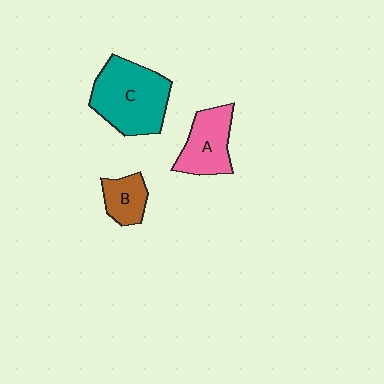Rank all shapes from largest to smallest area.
From largest to smallest: C (teal), A (pink), B (brown).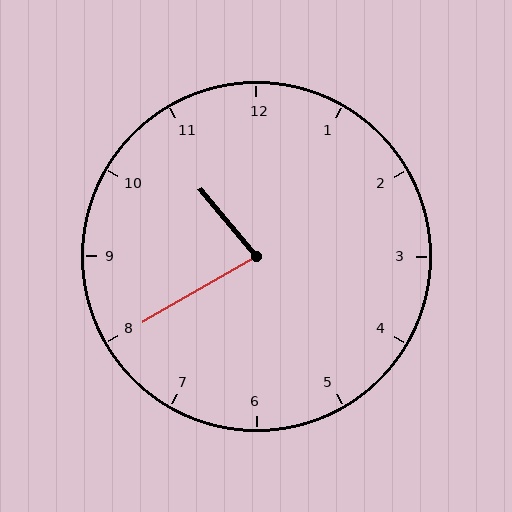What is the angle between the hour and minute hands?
Approximately 80 degrees.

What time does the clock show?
10:40.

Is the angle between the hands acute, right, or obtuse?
It is acute.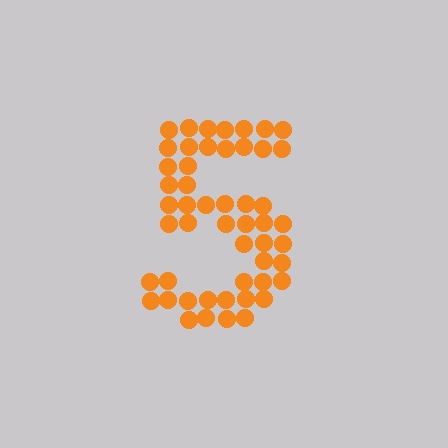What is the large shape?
The large shape is the digit 5.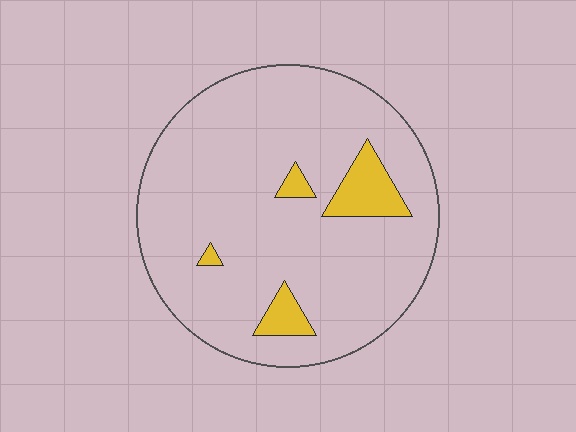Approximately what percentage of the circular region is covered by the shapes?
Approximately 10%.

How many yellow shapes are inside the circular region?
4.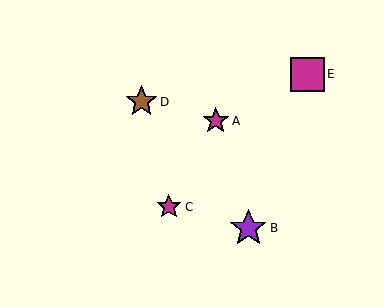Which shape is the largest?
The purple star (labeled B) is the largest.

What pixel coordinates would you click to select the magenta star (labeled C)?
Click at (169, 207) to select the magenta star C.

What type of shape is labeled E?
Shape E is a magenta square.